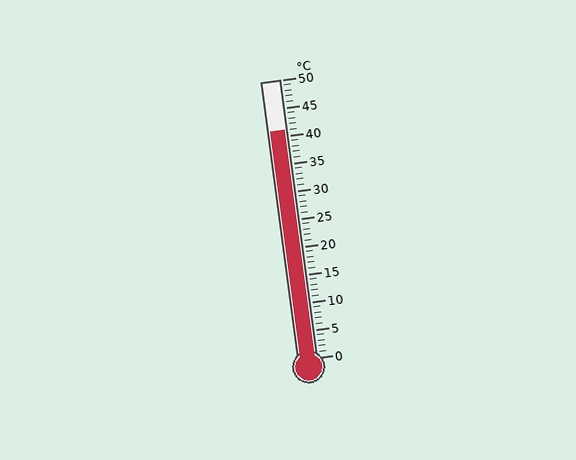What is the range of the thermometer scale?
The thermometer scale ranges from 0°C to 50°C.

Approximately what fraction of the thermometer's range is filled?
The thermometer is filled to approximately 80% of its range.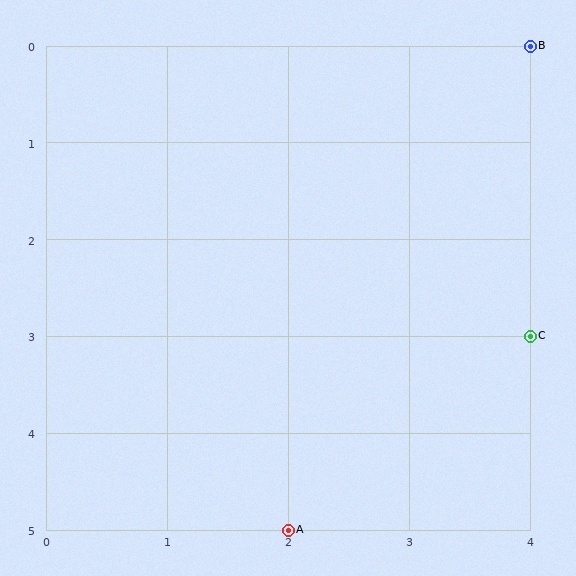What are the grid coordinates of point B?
Point B is at grid coordinates (4, 0).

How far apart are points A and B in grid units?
Points A and B are 2 columns and 5 rows apart (about 5.4 grid units diagonally).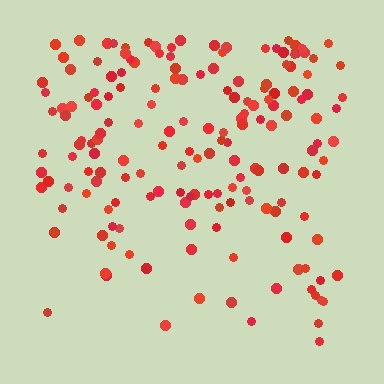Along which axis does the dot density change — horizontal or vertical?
Vertical.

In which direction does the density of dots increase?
From bottom to top, with the top side densest.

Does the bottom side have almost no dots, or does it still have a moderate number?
Still a moderate number, just noticeably fewer than the top.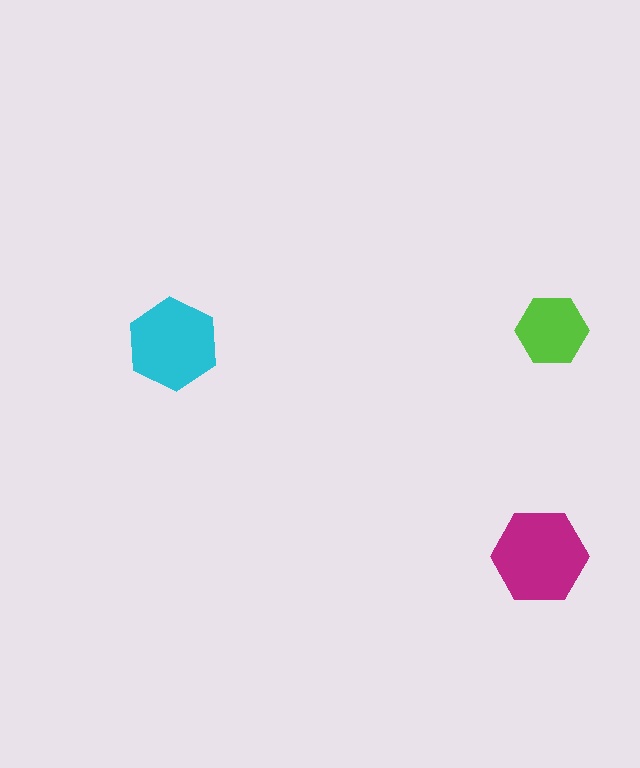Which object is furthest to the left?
The cyan hexagon is leftmost.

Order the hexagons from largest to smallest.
the magenta one, the cyan one, the lime one.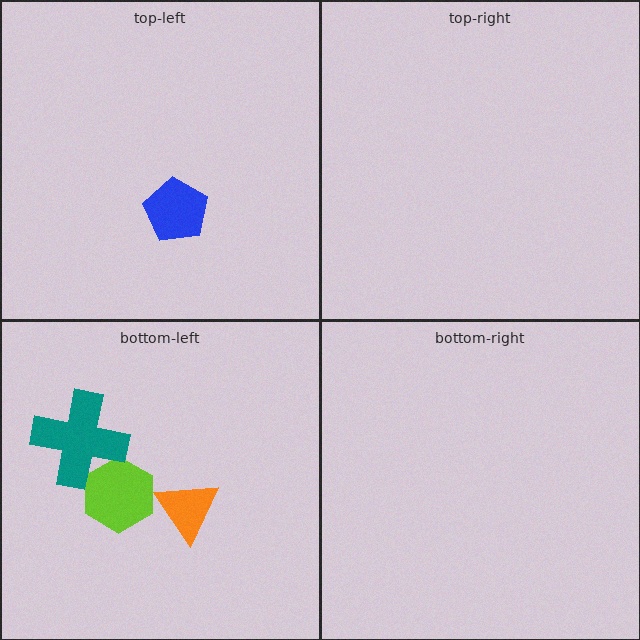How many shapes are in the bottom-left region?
3.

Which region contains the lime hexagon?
The bottom-left region.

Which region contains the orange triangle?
The bottom-left region.